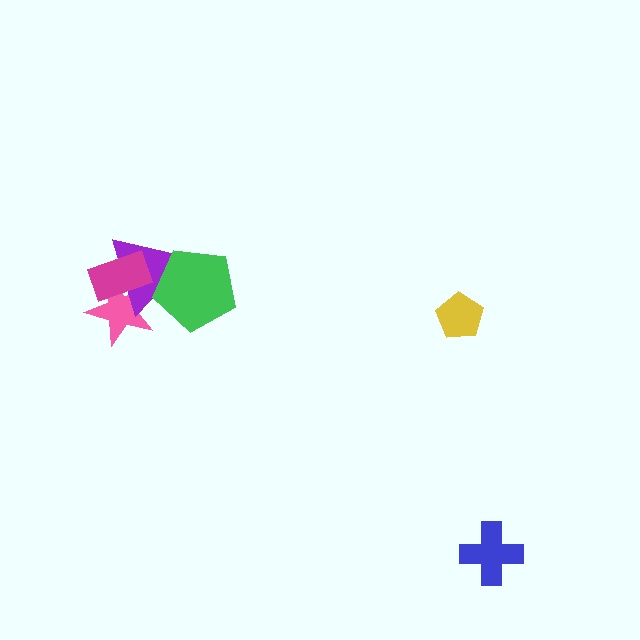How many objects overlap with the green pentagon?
1 object overlaps with the green pentagon.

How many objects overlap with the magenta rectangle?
2 objects overlap with the magenta rectangle.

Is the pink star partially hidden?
Yes, it is partially covered by another shape.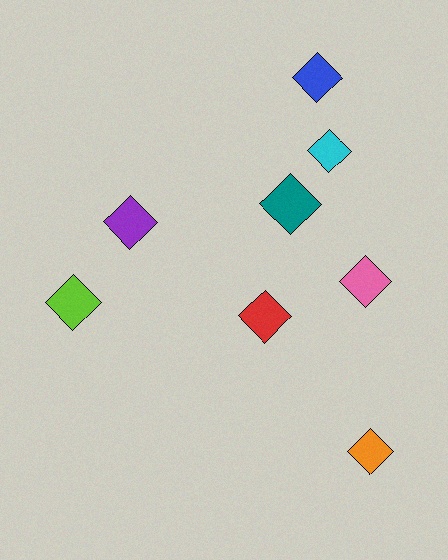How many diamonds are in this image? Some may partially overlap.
There are 8 diamonds.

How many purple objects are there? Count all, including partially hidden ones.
There is 1 purple object.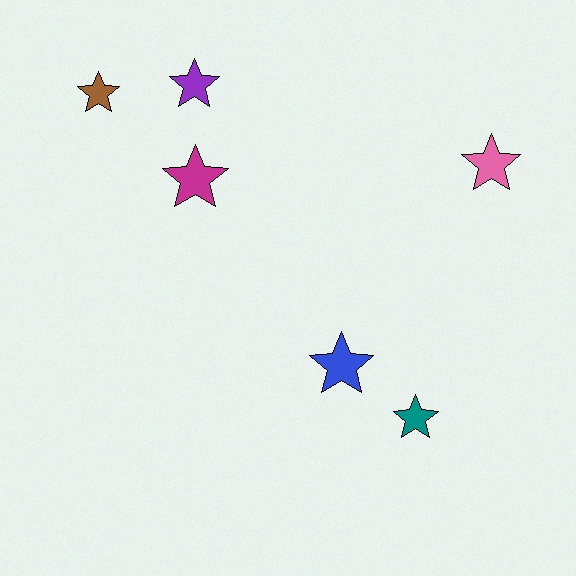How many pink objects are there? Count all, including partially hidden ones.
There is 1 pink object.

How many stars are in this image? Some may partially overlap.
There are 6 stars.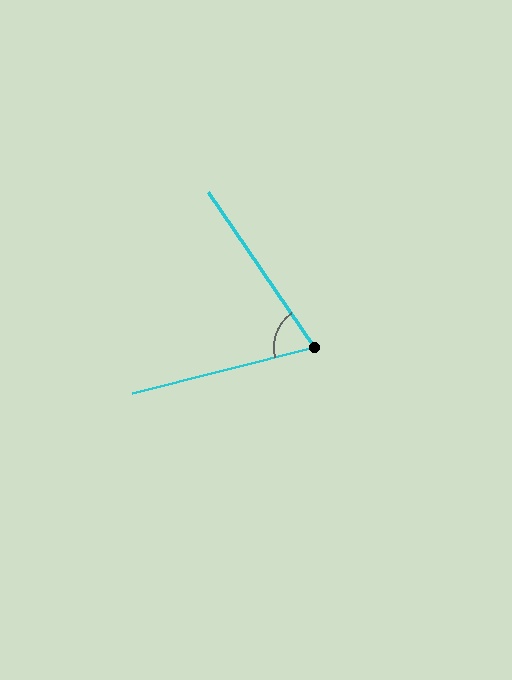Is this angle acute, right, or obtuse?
It is acute.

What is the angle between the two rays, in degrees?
Approximately 70 degrees.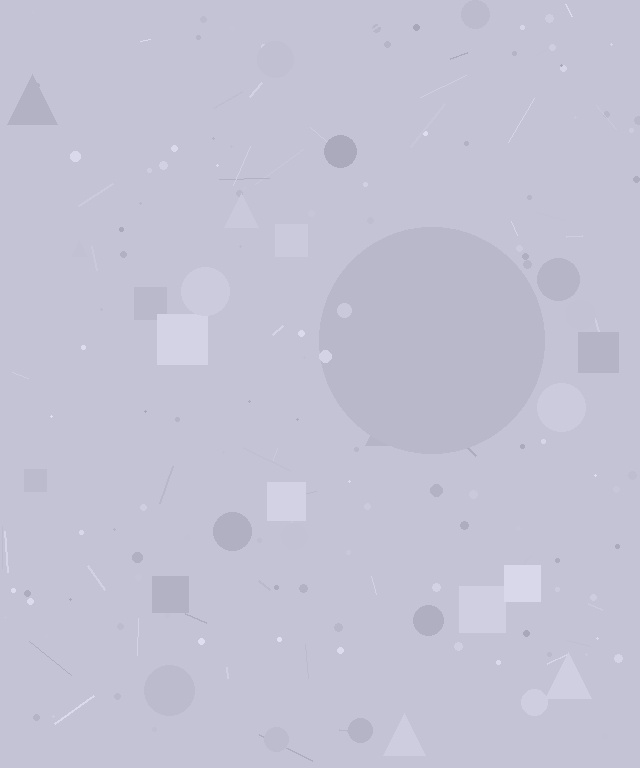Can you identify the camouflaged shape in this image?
The camouflaged shape is a circle.